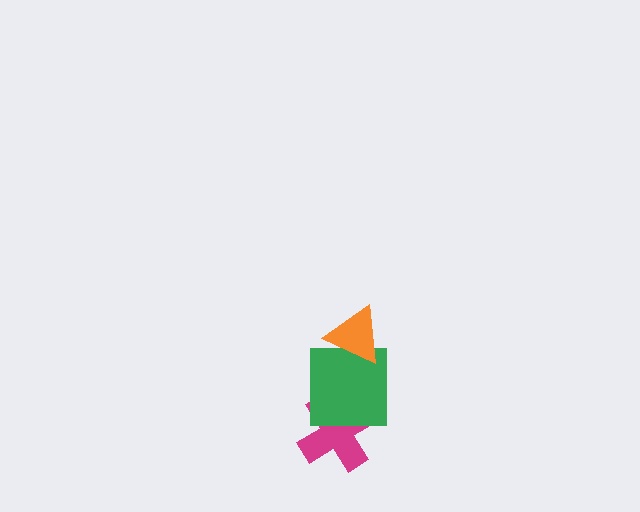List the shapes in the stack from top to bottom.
From top to bottom: the orange triangle, the green square, the magenta cross.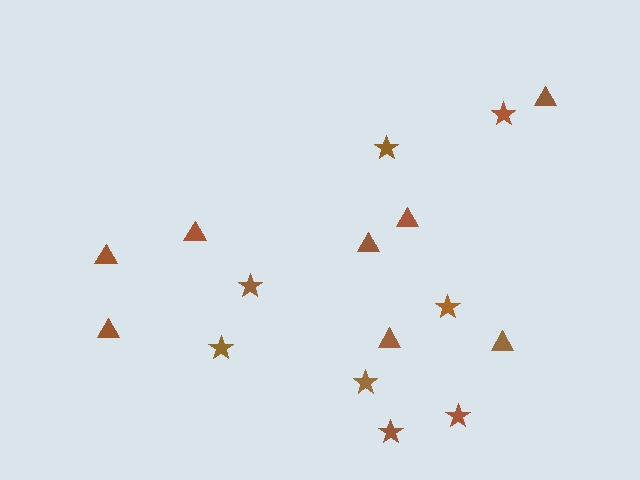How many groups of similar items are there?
There are 2 groups: one group of triangles (8) and one group of stars (8).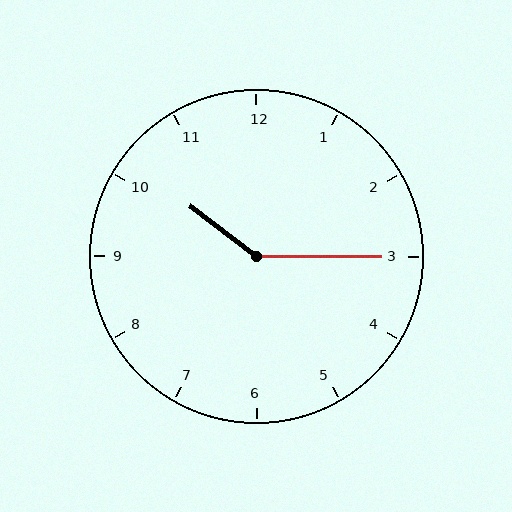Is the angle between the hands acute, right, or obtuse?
It is obtuse.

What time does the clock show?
10:15.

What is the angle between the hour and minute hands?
Approximately 142 degrees.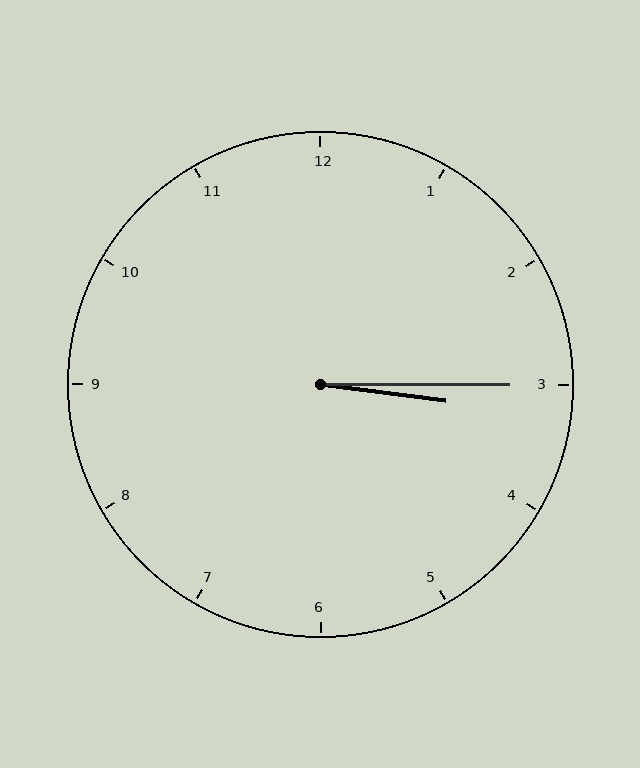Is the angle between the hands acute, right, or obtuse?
It is acute.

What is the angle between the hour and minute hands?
Approximately 8 degrees.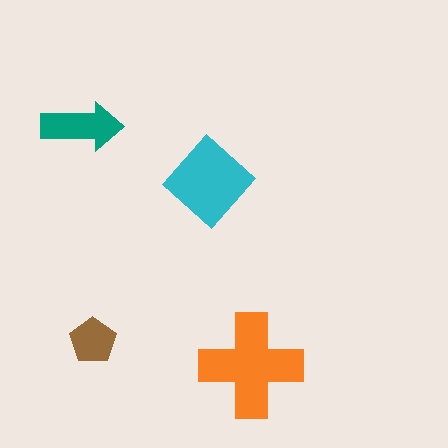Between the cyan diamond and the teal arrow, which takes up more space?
The cyan diamond.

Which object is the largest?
The orange cross.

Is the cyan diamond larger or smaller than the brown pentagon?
Larger.